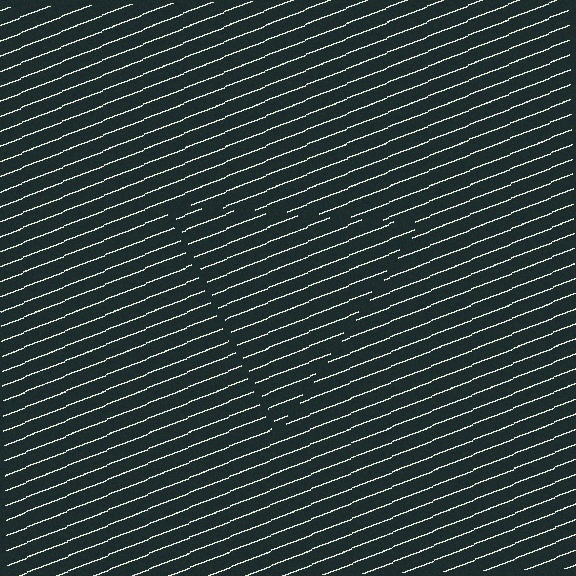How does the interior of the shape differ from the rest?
The interior of the shape contains the same grating, shifted by half a period — the contour is defined by the phase discontinuity where line-ends from the inner and outer gratings abut.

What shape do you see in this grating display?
An illusory triangle. The interior of the shape contains the same grating, shifted by half a period — the contour is defined by the phase discontinuity where line-ends from the inner and outer gratings abut.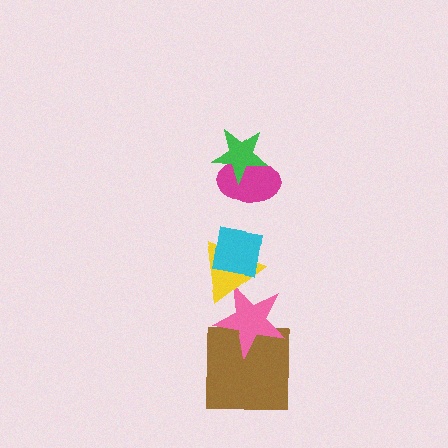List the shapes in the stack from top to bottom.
From top to bottom: the green star, the magenta ellipse, the cyan square, the yellow triangle, the pink star, the brown square.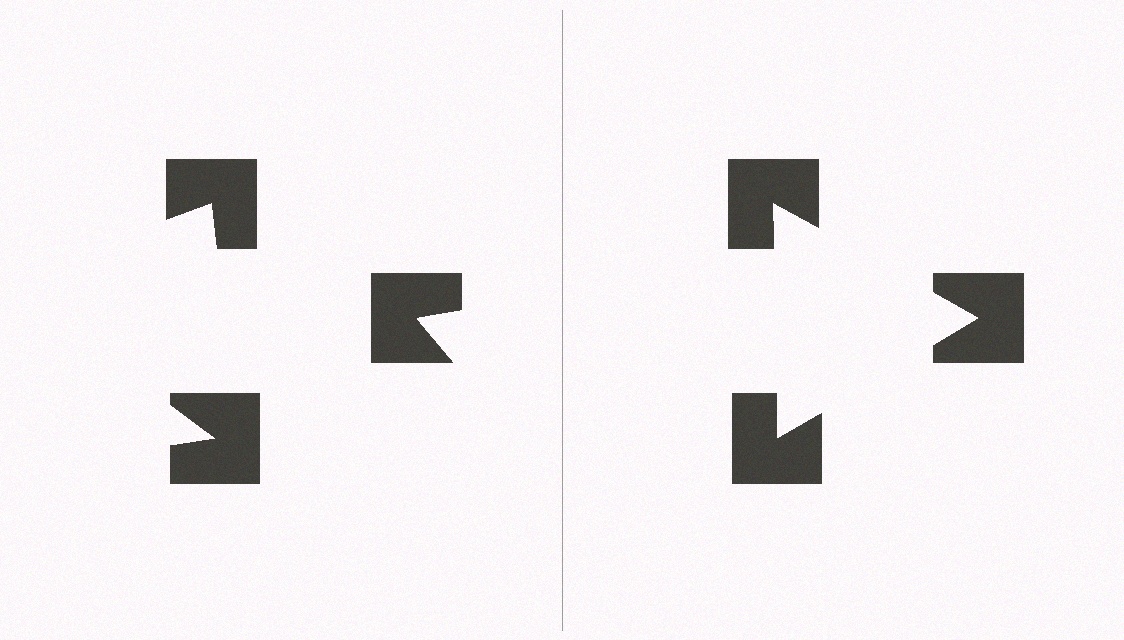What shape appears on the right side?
An illusory triangle.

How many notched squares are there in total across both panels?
6 — 3 on each side.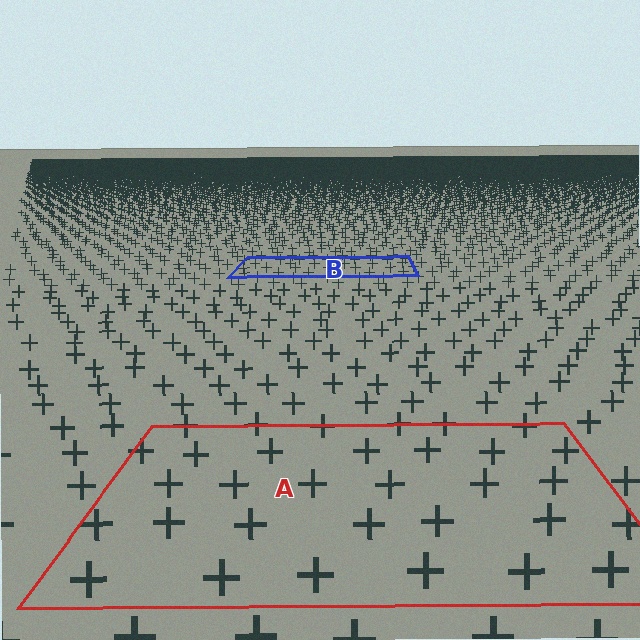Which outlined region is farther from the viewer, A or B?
Region B is farther from the viewer — the texture elements inside it appear smaller and more densely packed.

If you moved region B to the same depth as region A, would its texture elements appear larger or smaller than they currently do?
They would appear larger. At a closer depth, the same texture elements are projected at a bigger on-screen size.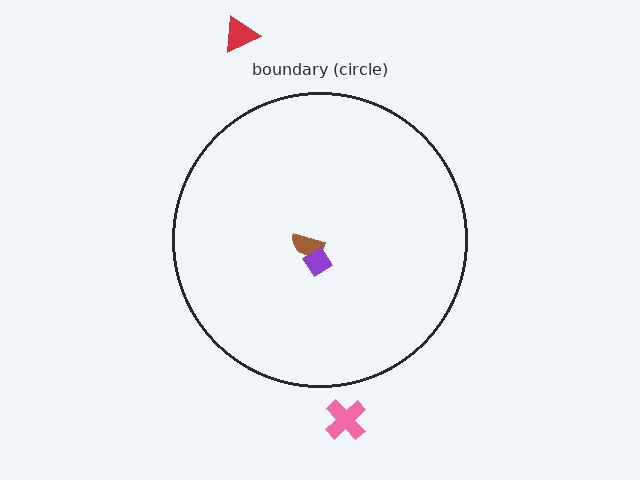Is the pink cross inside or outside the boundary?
Outside.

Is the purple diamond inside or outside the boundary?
Inside.